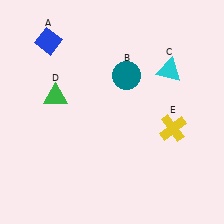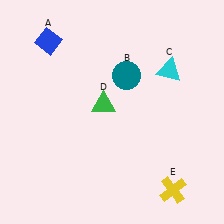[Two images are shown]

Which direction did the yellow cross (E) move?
The yellow cross (E) moved down.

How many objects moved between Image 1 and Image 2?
2 objects moved between the two images.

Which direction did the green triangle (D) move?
The green triangle (D) moved right.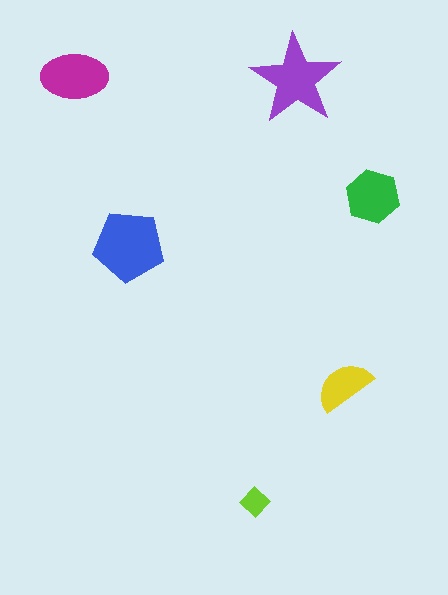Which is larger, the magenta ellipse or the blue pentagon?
The blue pentagon.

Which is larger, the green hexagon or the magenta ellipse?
The magenta ellipse.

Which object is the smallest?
The lime diamond.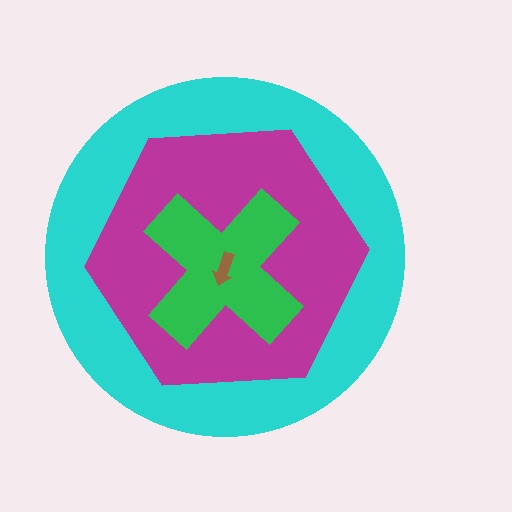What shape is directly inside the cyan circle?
The magenta hexagon.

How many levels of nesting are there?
4.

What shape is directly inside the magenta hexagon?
The green cross.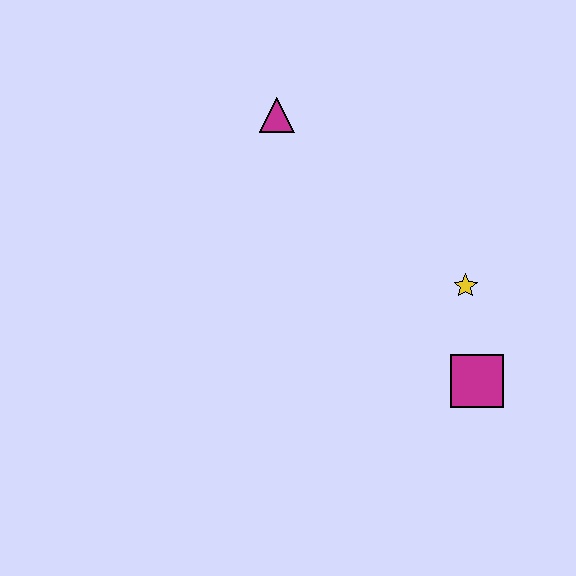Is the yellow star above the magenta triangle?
No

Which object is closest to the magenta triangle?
The yellow star is closest to the magenta triangle.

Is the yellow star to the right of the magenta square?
No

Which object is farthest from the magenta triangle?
The magenta square is farthest from the magenta triangle.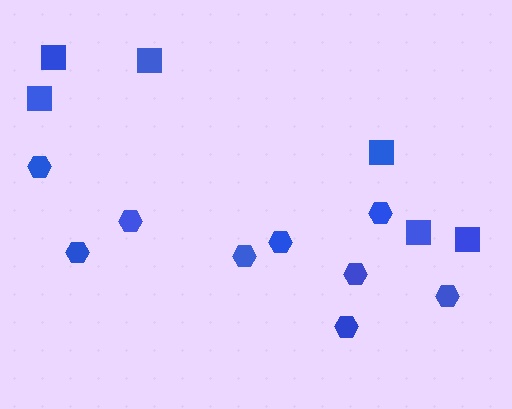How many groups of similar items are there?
There are 2 groups: one group of squares (6) and one group of hexagons (9).